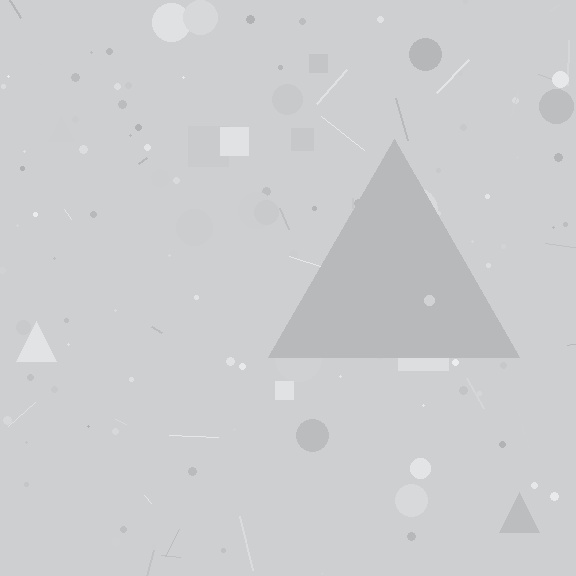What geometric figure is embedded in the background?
A triangle is embedded in the background.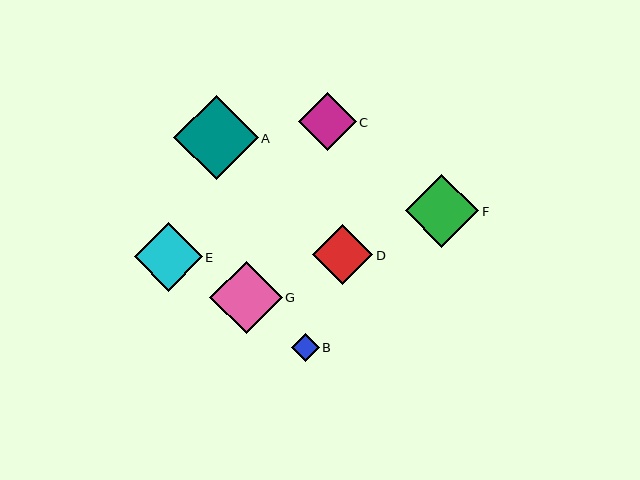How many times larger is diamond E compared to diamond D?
Diamond E is approximately 1.1 times the size of diamond D.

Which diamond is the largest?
Diamond A is the largest with a size of approximately 85 pixels.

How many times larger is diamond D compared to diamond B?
Diamond D is approximately 2.1 times the size of diamond B.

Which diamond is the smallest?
Diamond B is the smallest with a size of approximately 28 pixels.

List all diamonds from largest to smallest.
From largest to smallest: A, F, G, E, D, C, B.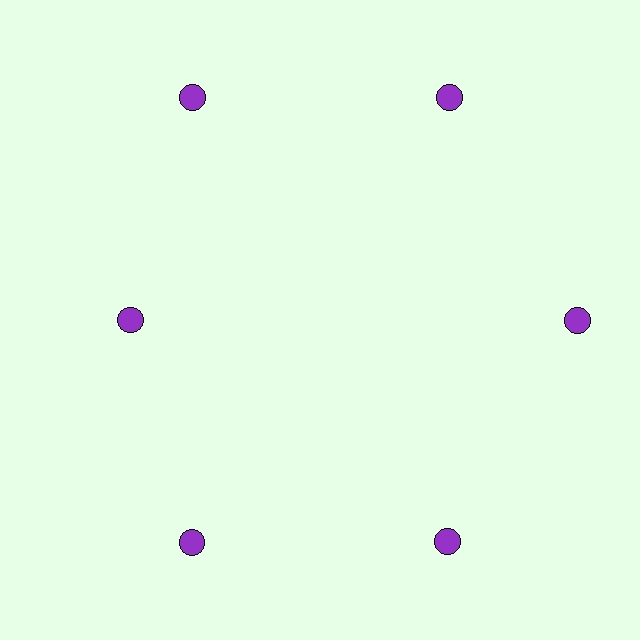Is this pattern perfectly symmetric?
No. The 6 purple circles are arranged in a ring, but one element near the 9 o'clock position is pulled inward toward the center, breaking the 6-fold rotational symmetry.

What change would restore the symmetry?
The symmetry would be restored by moving it outward, back onto the ring so that all 6 circles sit at equal angles and equal distance from the center.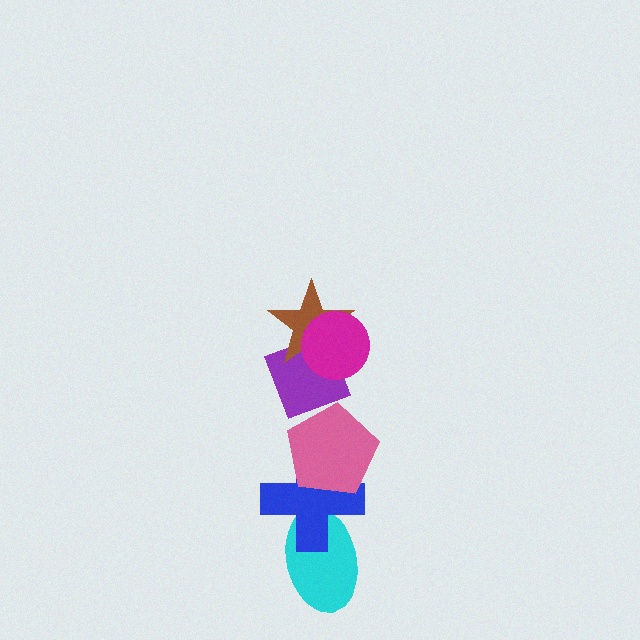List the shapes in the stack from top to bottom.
From top to bottom: the magenta circle, the brown star, the purple diamond, the pink pentagon, the blue cross, the cyan ellipse.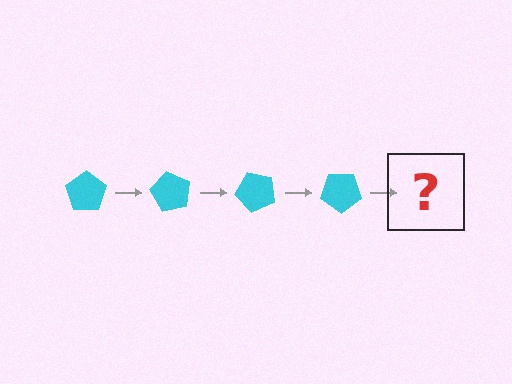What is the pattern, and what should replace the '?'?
The pattern is that the pentagon rotates 60 degrees each step. The '?' should be a cyan pentagon rotated 240 degrees.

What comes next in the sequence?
The next element should be a cyan pentagon rotated 240 degrees.